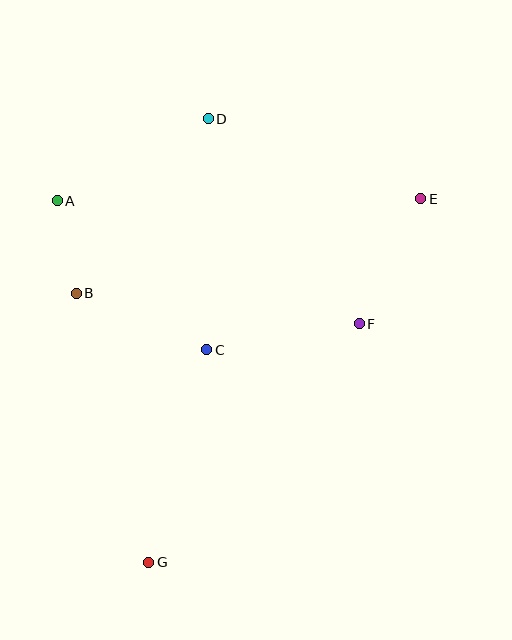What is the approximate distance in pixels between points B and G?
The distance between B and G is approximately 279 pixels.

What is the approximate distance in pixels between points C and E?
The distance between C and E is approximately 262 pixels.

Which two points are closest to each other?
Points A and B are closest to each other.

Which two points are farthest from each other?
Points E and G are farthest from each other.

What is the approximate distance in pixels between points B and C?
The distance between B and C is approximately 142 pixels.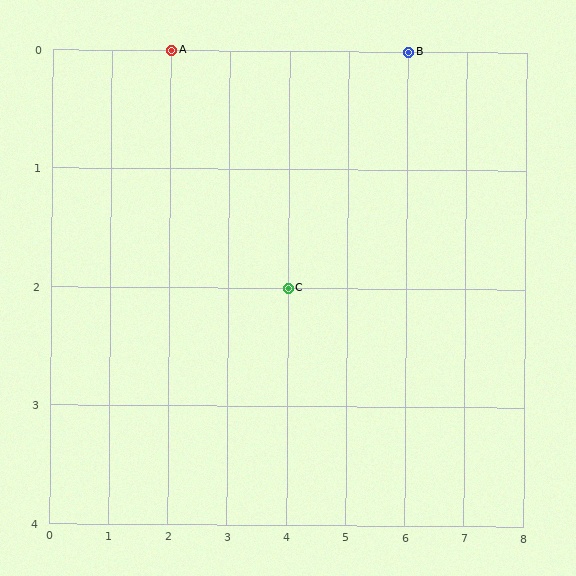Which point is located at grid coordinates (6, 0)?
Point B is at (6, 0).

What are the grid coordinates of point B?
Point B is at grid coordinates (6, 0).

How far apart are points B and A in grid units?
Points B and A are 4 columns apart.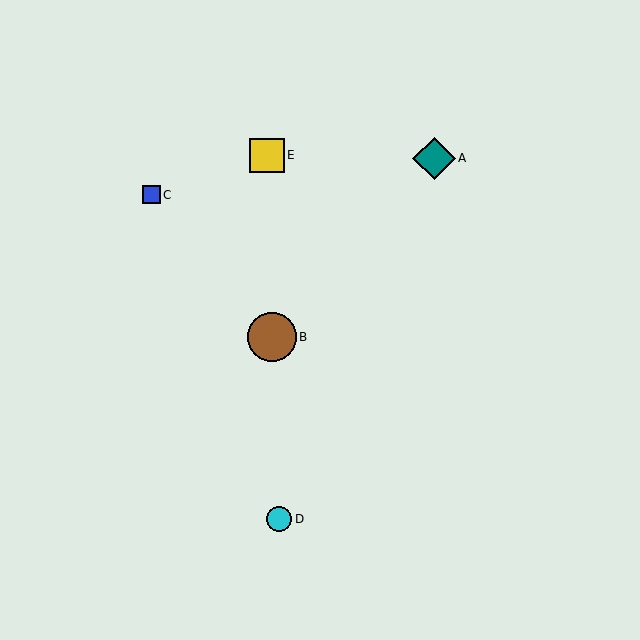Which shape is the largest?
The brown circle (labeled B) is the largest.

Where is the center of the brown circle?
The center of the brown circle is at (272, 337).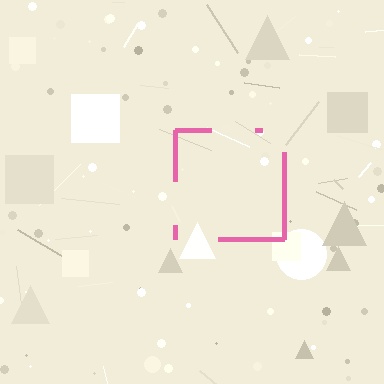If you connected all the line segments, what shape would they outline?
They would outline a square.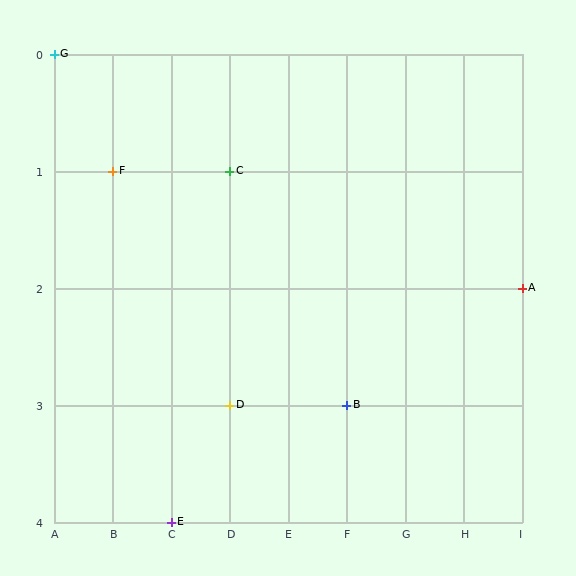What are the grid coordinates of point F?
Point F is at grid coordinates (B, 1).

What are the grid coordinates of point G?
Point G is at grid coordinates (A, 0).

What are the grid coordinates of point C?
Point C is at grid coordinates (D, 1).